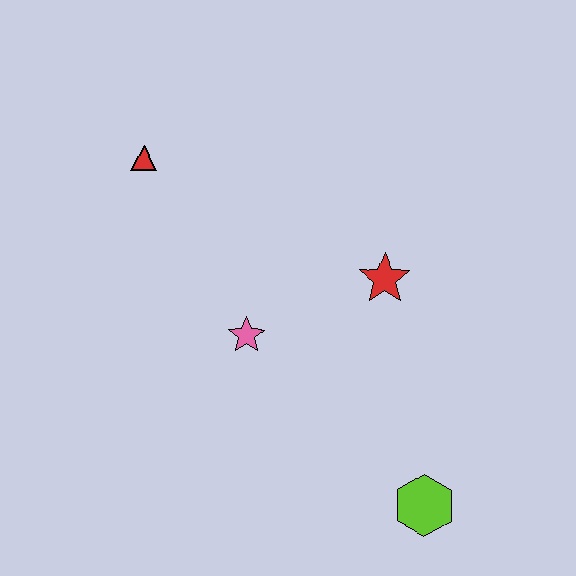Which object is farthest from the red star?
The red triangle is farthest from the red star.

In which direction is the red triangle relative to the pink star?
The red triangle is above the pink star.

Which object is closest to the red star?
The pink star is closest to the red star.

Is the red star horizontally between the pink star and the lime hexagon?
Yes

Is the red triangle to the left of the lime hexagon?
Yes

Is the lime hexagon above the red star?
No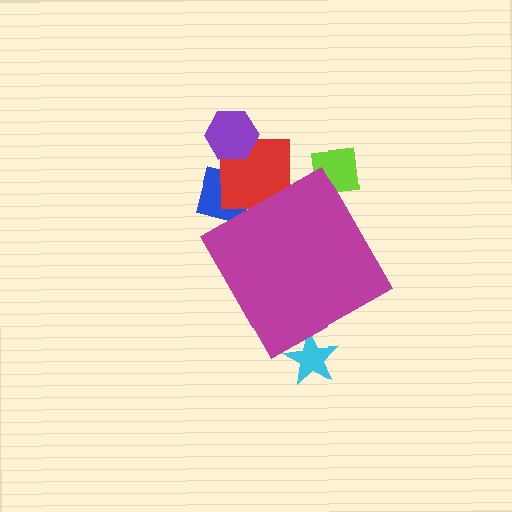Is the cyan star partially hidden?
Yes, the cyan star is partially hidden behind the magenta diamond.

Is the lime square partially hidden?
Yes, the lime square is partially hidden behind the magenta diamond.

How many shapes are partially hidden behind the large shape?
4 shapes are partially hidden.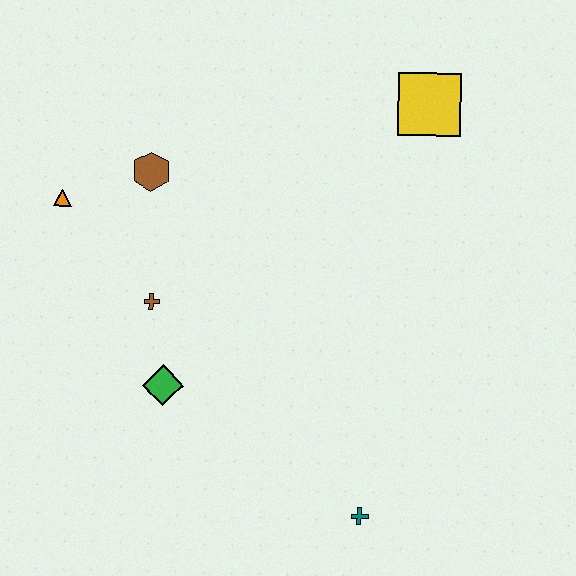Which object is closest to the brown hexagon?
The orange triangle is closest to the brown hexagon.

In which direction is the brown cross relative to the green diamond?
The brown cross is above the green diamond.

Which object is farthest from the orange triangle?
The teal cross is farthest from the orange triangle.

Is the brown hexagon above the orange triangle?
Yes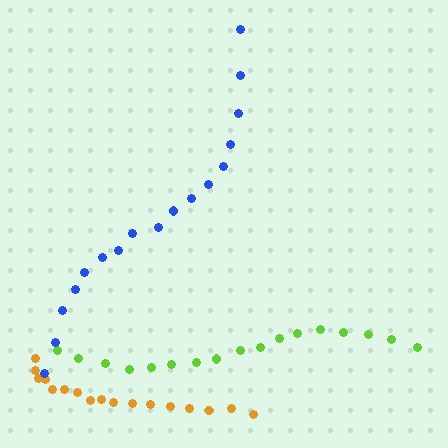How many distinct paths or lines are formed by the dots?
There are 3 distinct paths.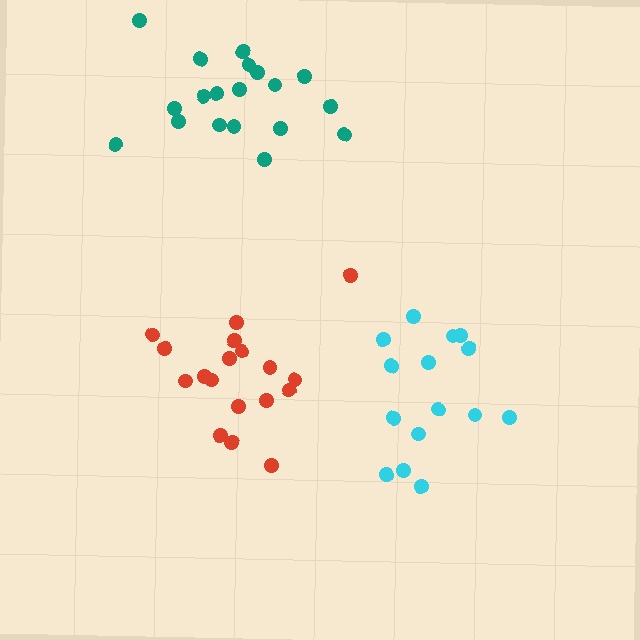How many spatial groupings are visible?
There are 3 spatial groupings.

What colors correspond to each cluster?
The clusters are colored: red, teal, cyan.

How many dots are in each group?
Group 1: 18 dots, Group 2: 19 dots, Group 3: 15 dots (52 total).